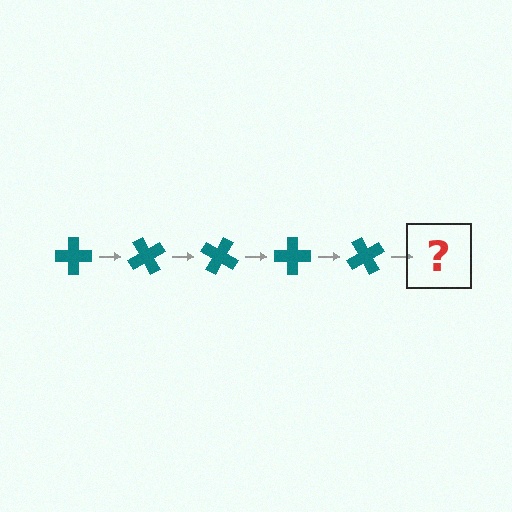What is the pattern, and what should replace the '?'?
The pattern is that the cross rotates 60 degrees each step. The '?' should be a teal cross rotated 300 degrees.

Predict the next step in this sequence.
The next step is a teal cross rotated 300 degrees.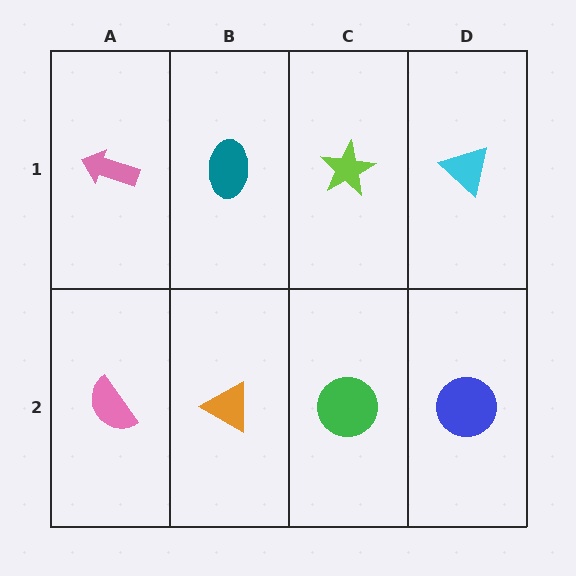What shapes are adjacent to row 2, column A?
A pink arrow (row 1, column A), an orange triangle (row 2, column B).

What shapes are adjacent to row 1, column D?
A blue circle (row 2, column D), a lime star (row 1, column C).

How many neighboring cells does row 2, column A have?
2.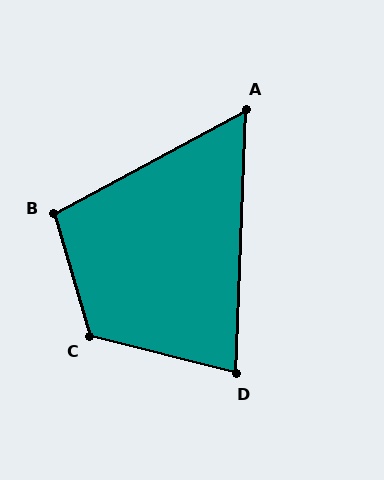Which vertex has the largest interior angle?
C, at approximately 120 degrees.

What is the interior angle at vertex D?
Approximately 78 degrees (acute).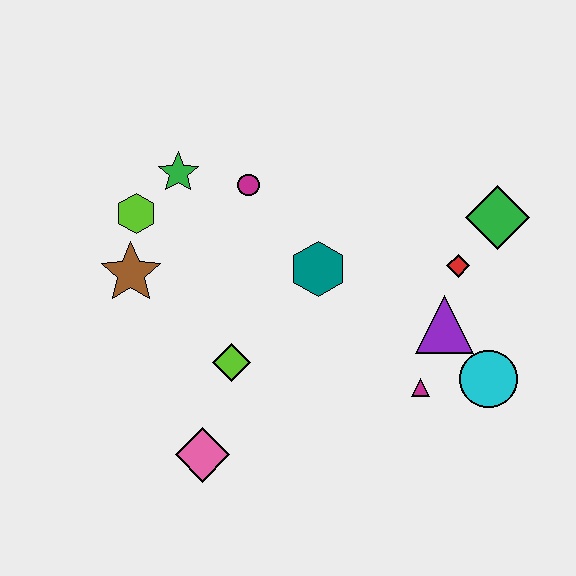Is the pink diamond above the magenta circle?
No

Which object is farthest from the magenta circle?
The cyan circle is farthest from the magenta circle.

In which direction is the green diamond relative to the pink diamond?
The green diamond is to the right of the pink diamond.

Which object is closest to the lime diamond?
The pink diamond is closest to the lime diamond.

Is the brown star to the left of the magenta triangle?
Yes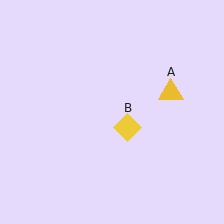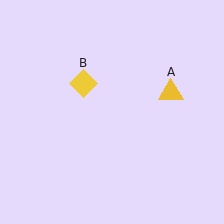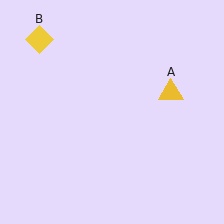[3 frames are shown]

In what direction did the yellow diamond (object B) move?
The yellow diamond (object B) moved up and to the left.